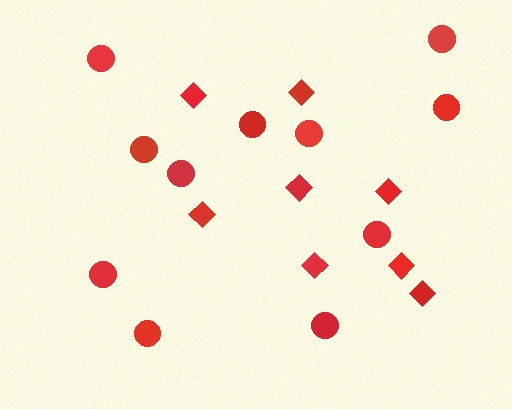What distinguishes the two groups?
There are 2 groups: one group of diamonds (8) and one group of circles (11).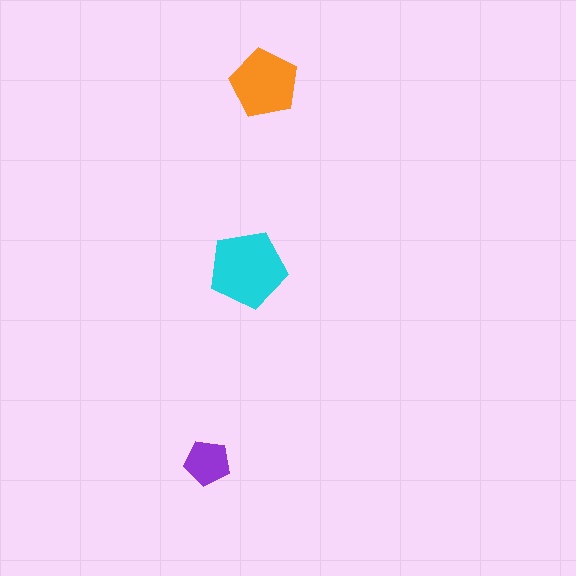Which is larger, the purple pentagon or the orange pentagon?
The orange one.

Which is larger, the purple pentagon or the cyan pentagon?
The cyan one.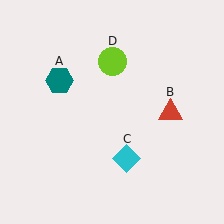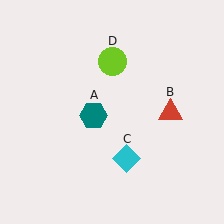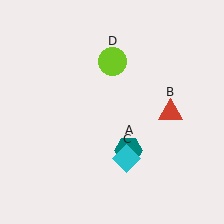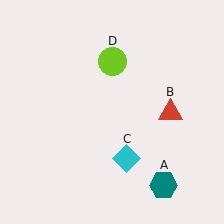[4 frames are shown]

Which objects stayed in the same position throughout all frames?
Red triangle (object B) and cyan diamond (object C) and lime circle (object D) remained stationary.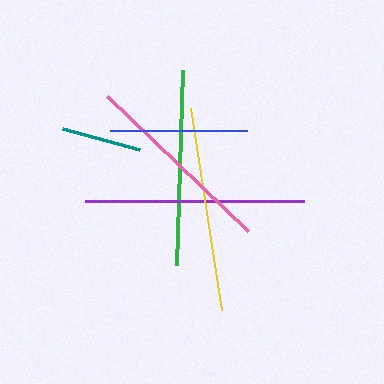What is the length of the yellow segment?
The yellow segment is approximately 204 pixels long.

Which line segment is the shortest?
The teal line is the shortest at approximately 80 pixels.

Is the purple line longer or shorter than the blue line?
The purple line is longer than the blue line.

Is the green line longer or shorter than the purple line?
The purple line is longer than the green line.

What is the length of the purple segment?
The purple segment is approximately 219 pixels long.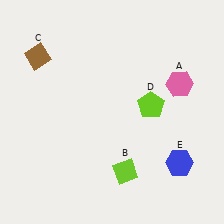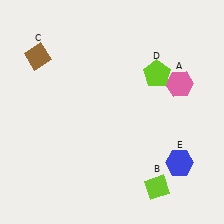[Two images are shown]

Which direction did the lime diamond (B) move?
The lime diamond (B) moved right.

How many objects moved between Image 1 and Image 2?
2 objects moved between the two images.